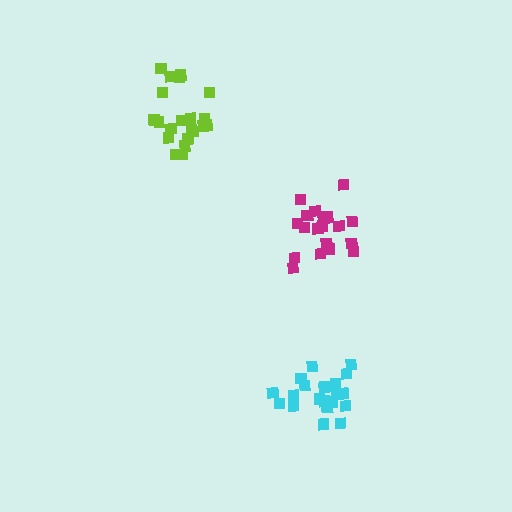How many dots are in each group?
Group 1: 21 dots, Group 2: 21 dots, Group 3: 19 dots (61 total).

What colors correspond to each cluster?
The clusters are colored: cyan, lime, magenta.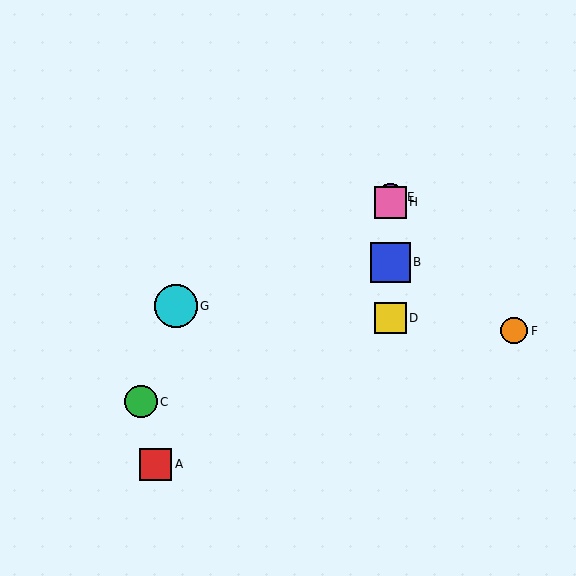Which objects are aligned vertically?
Objects B, D, E, H are aligned vertically.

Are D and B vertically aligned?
Yes, both are at x≈390.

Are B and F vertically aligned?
No, B is at x≈390 and F is at x≈514.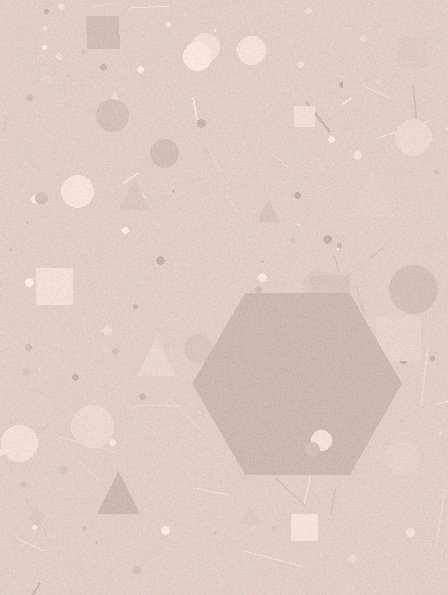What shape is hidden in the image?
A hexagon is hidden in the image.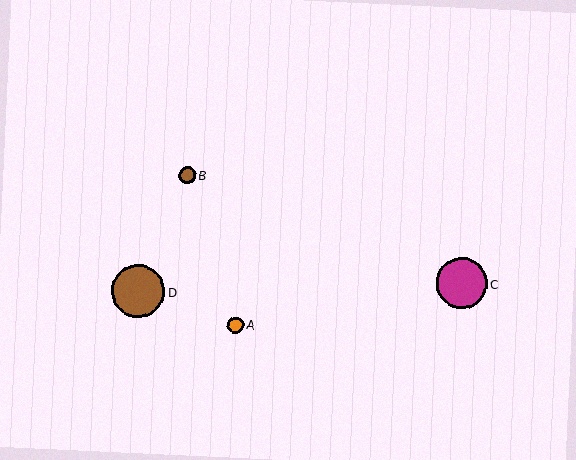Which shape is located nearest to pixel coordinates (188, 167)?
The brown circle (labeled B) at (187, 175) is nearest to that location.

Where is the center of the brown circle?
The center of the brown circle is at (187, 175).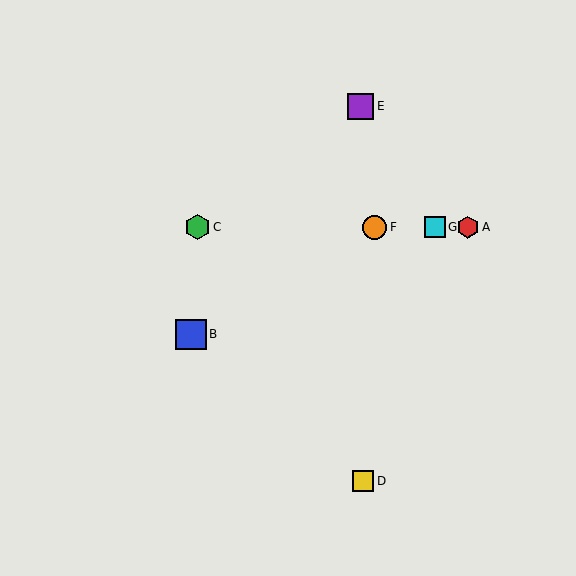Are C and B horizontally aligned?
No, C is at y≈227 and B is at y≈334.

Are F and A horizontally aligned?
Yes, both are at y≈227.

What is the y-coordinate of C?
Object C is at y≈227.